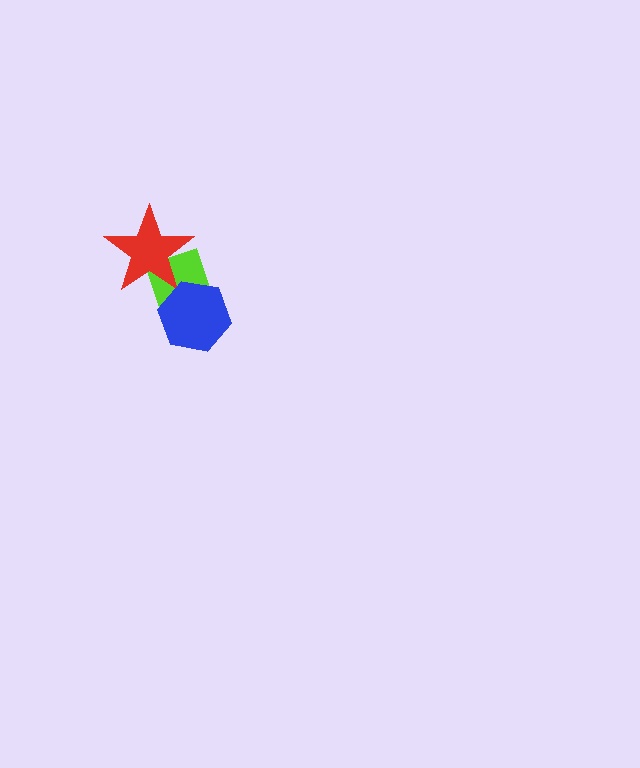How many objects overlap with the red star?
1 object overlaps with the red star.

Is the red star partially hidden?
No, no other shape covers it.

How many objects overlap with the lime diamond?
2 objects overlap with the lime diamond.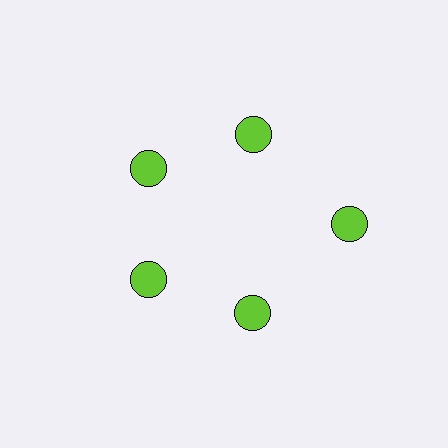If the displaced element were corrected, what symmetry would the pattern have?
It would have 5-fold rotational symmetry — the pattern would map onto itself every 72 degrees.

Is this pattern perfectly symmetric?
No. The 5 lime circles are arranged in a ring, but one element near the 3 o'clock position is pushed outward from the center, breaking the 5-fold rotational symmetry.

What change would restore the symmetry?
The symmetry would be restored by moving it inward, back onto the ring so that all 5 circles sit at equal angles and equal distance from the center.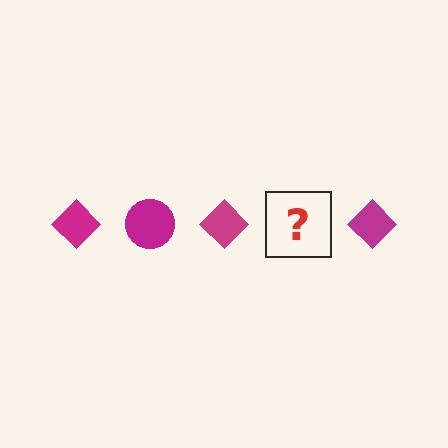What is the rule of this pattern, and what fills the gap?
The rule is that the pattern cycles through diamond, circle shapes in magenta. The gap should be filled with a magenta circle.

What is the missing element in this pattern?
The missing element is a magenta circle.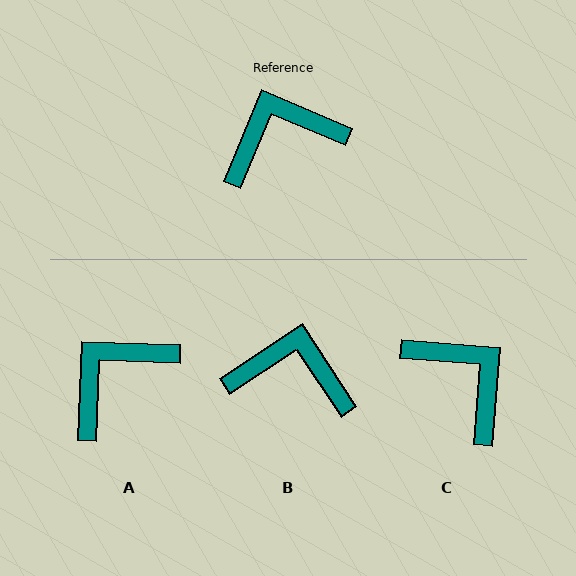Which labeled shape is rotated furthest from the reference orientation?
C, about 72 degrees away.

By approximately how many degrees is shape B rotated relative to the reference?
Approximately 34 degrees clockwise.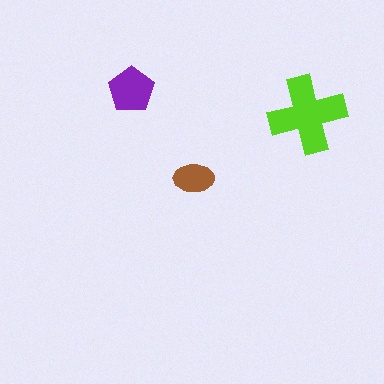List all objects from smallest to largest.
The brown ellipse, the purple pentagon, the lime cross.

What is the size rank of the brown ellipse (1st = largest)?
3rd.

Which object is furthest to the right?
The lime cross is rightmost.